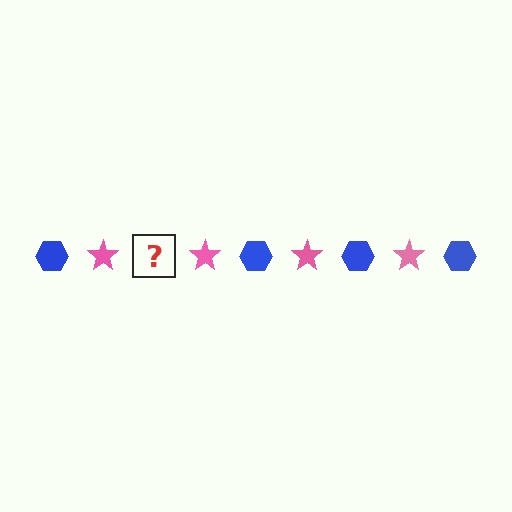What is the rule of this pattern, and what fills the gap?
The rule is that the pattern alternates between blue hexagon and pink star. The gap should be filled with a blue hexagon.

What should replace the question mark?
The question mark should be replaced with a blue hexagon.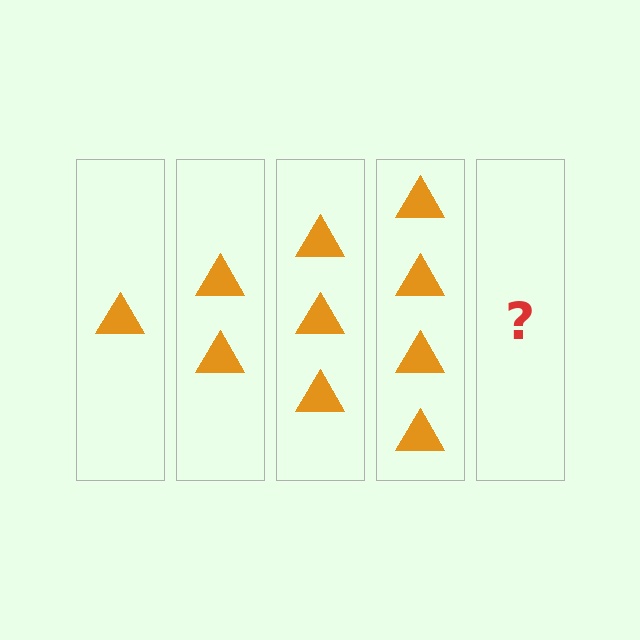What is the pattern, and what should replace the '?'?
The pattern is that each step adds one more triangle. The '?' should be 5 triangles.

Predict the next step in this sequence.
The next step is 5 triangles.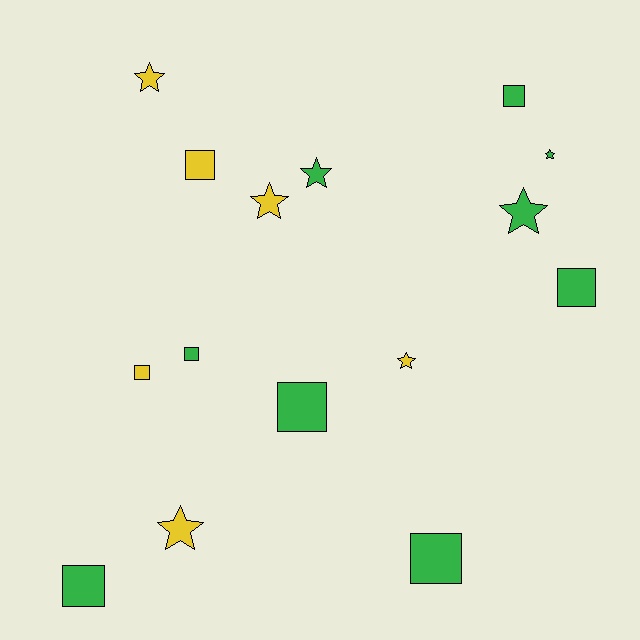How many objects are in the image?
There are 15 objects.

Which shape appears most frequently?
Square, with 8 objects.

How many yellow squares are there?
There are 2 yellow squares.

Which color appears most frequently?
Green, with 9 objects.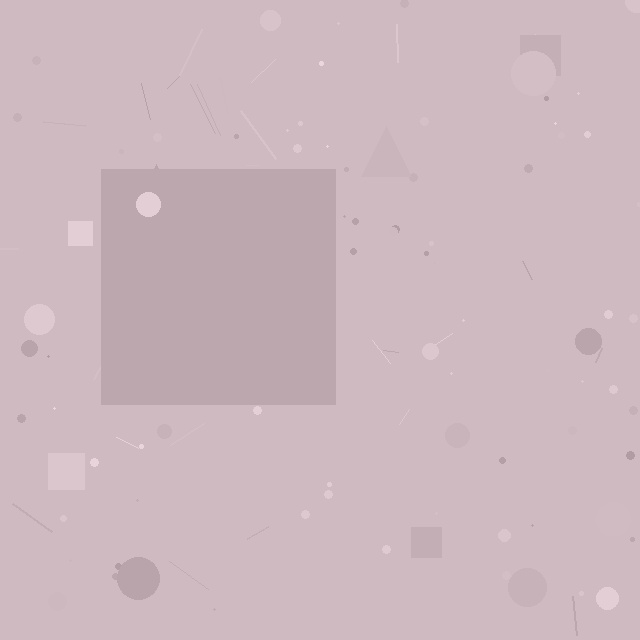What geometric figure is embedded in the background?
A square is embedded in the background.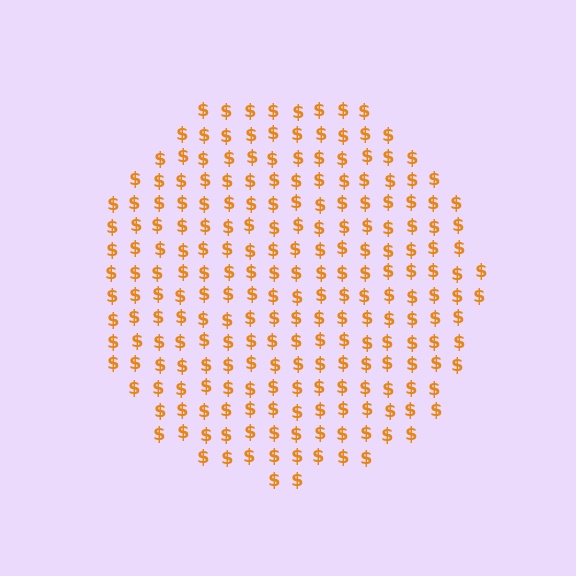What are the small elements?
The small elements are dollar signs.